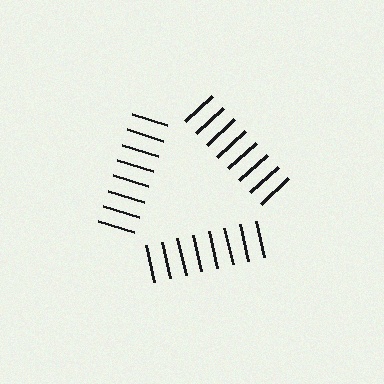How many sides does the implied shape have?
3 sides — the line-ends trace a triangle.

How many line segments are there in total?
24 — 8 along each of the 3 edges.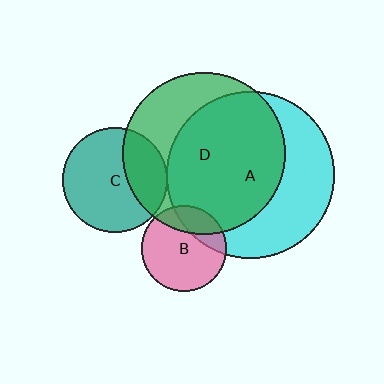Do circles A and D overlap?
Yes.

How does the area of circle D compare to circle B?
Approximately 3.6 times.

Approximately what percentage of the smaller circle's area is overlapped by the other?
Approximately 65%.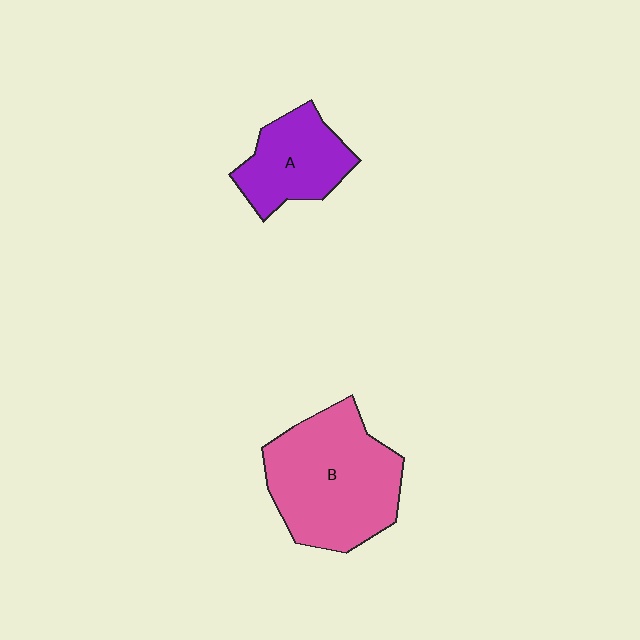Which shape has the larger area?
Shape B (pink).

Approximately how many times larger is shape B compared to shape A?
Approximately 1.8 times.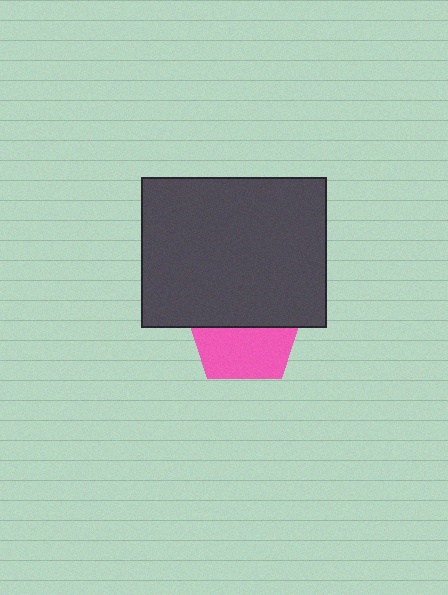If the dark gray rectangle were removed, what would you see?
You would see the complete pink pentagon.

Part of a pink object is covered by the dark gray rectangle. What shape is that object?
It is a pentagon.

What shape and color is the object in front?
The object in front is a dark gray rectangle.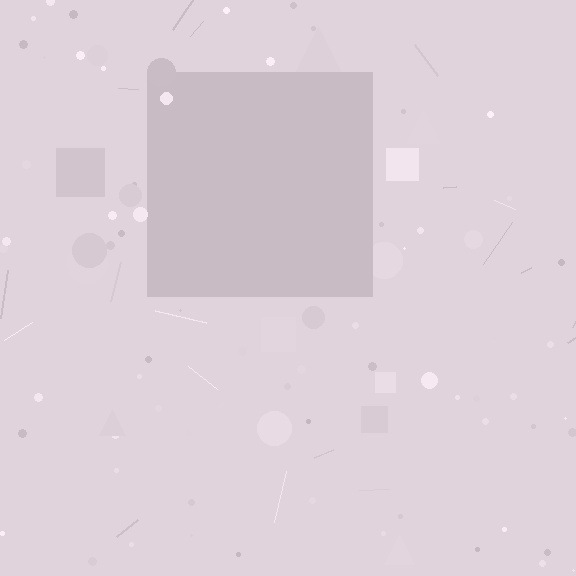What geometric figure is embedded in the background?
A square is embedded in the background.